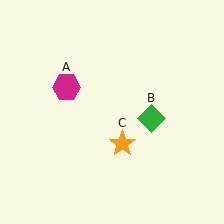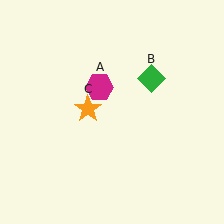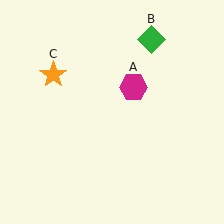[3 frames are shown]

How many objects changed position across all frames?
3 objects changed position: magenta hexagon (object A), green diamond (object B), orange star (object C).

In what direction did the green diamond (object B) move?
The green diamond (object B) moved up.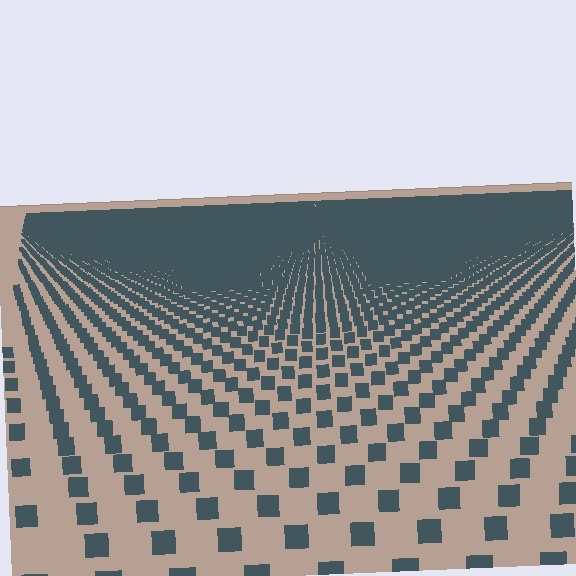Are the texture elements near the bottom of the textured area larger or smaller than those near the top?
Larger. Near the bottom, elements are closer to the viewer and appear at a bigger on-screen size.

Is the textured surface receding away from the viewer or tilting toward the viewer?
The surface is receding away from the viewer. Texture elements get smaller and denser toward the top.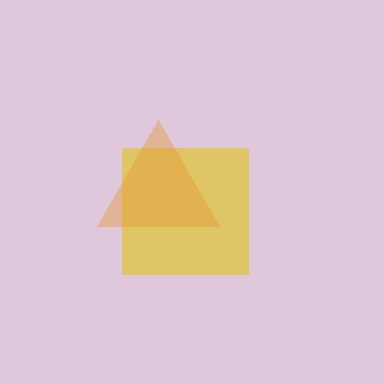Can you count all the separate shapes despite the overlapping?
Yes, there are 2 separate shapes.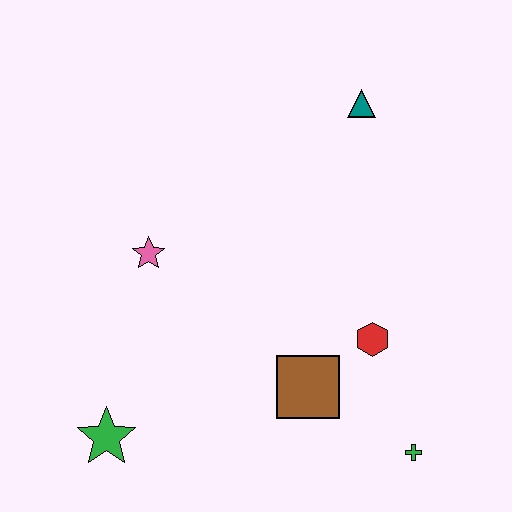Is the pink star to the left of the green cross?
Yes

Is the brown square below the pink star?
Yes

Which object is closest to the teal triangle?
The red hexagon is closest to the teal triangle.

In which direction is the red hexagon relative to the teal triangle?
The red hexagon is below the teal triangle.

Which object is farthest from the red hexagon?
The green star is farthest from the red hexagon.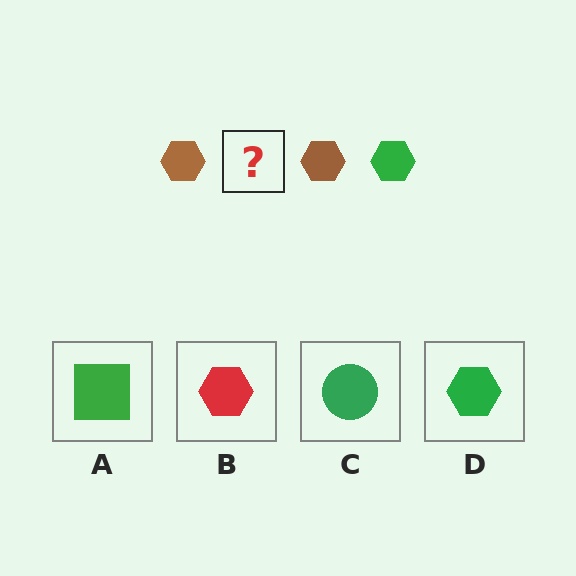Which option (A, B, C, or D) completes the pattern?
D.